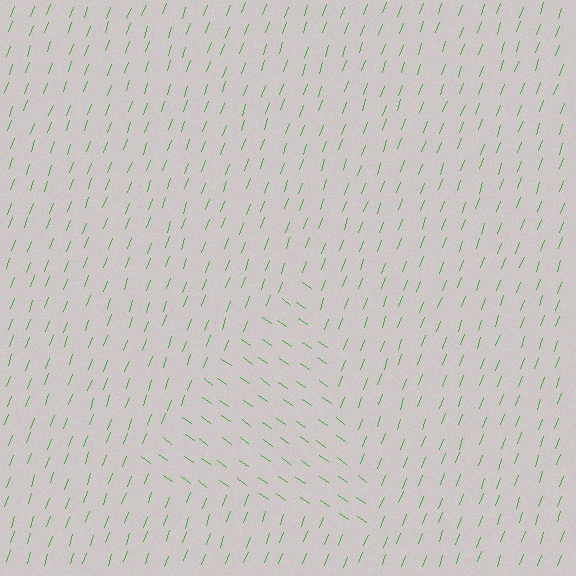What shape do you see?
I see a triangle.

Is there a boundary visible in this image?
Yes, there is a texture boundary formed by a change in line orientation.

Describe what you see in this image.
The image is filled with small green line segments. A triangle region in the image has lines oriented differently from the surrounding lines, creating a visible texture boundary.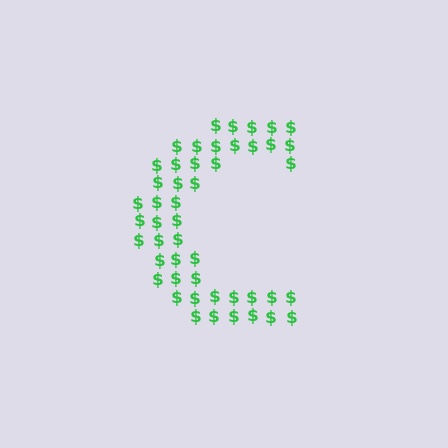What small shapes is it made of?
It is made of small dollar signs.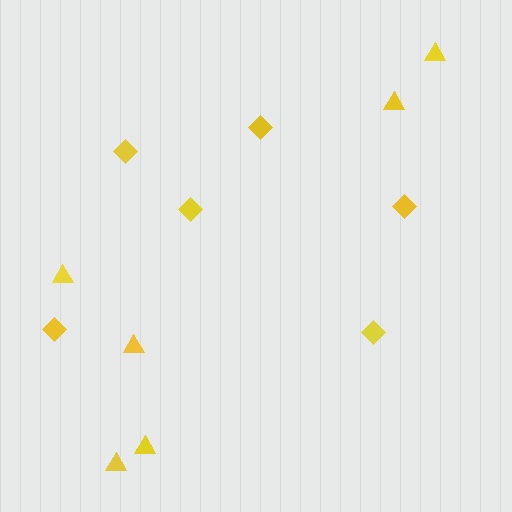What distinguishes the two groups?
There are 2 groups: one group of triangles (6) and one group of diamonds (6).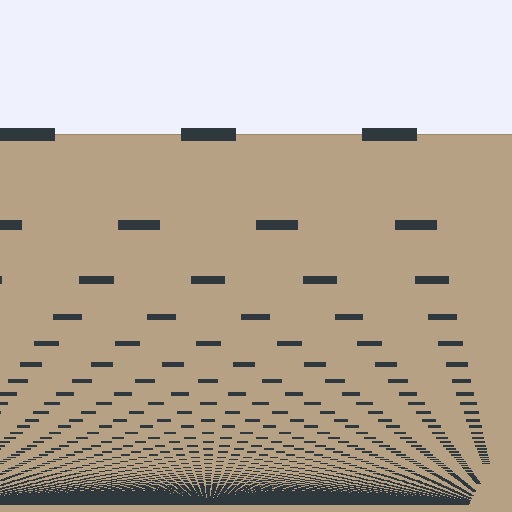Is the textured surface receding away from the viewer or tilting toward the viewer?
The surface appears to tilt toward the viewer. Texture elements get larger and sparser toward the top.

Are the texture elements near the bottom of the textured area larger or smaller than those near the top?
Smaller. The gradient is inverted — elements near the bottom are smaller and denser.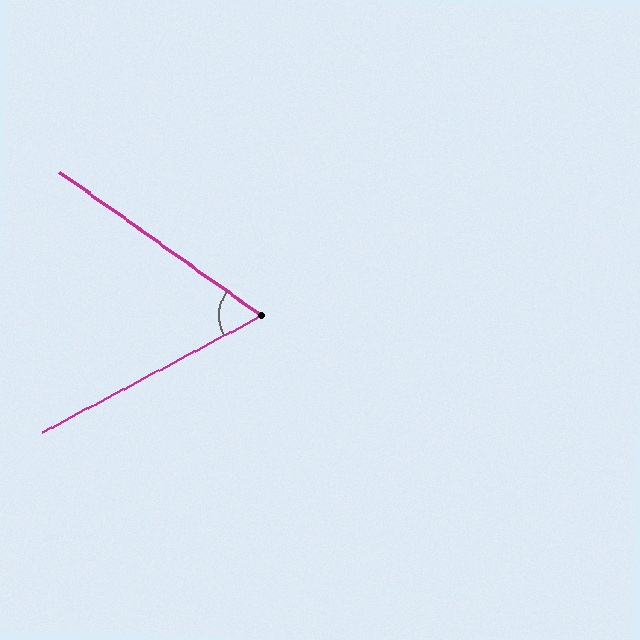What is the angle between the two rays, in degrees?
Approximately 63 degrees.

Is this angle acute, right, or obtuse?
It is acute.